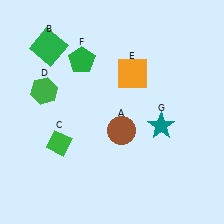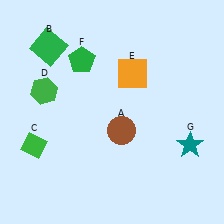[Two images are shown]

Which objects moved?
The objects that moved are: the green diamond (C), the teal star (G).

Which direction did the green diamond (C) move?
The green diamond (C) moved left.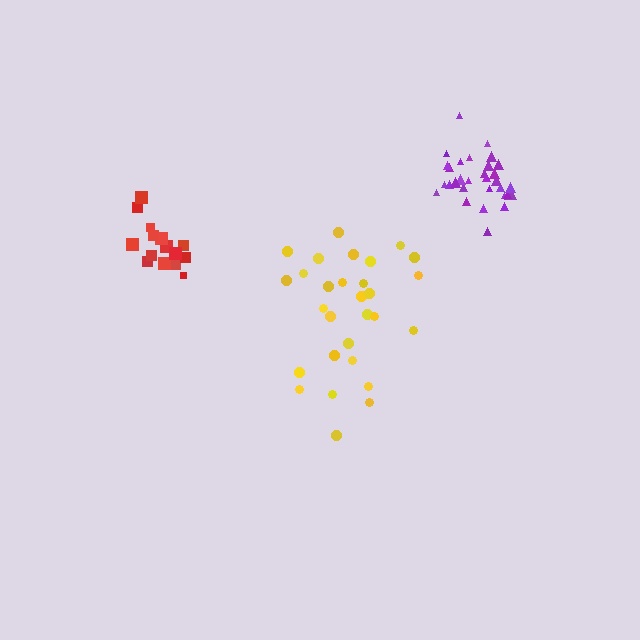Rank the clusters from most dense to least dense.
purple, red, yellow.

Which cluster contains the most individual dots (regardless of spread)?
Purple (33).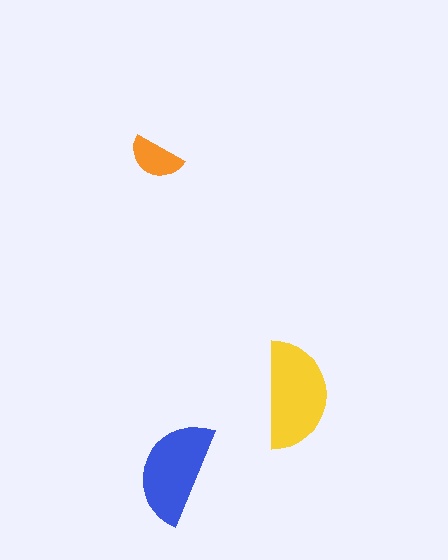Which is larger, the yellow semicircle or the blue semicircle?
The yellow one.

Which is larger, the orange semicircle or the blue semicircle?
The blue one.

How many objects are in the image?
There are 3 objects in the image.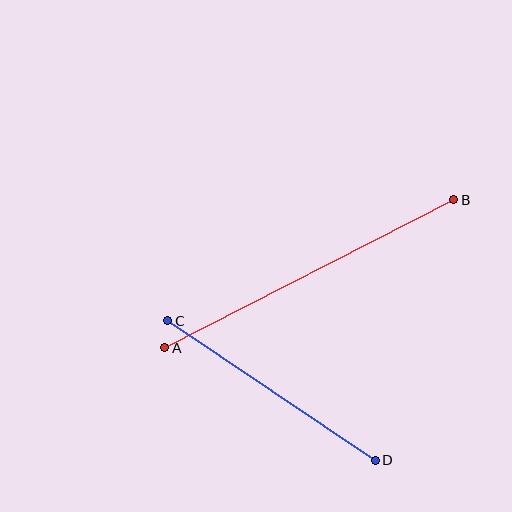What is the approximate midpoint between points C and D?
The midpoint is at approximately (271, 390) pixels.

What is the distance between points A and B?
The distance is approximately 325 pixels.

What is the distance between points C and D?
The distance is approximately 250 pixels.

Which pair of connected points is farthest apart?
Points A and B are farthest apart.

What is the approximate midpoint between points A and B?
The midpoint is at approximately (309, 274) pixels.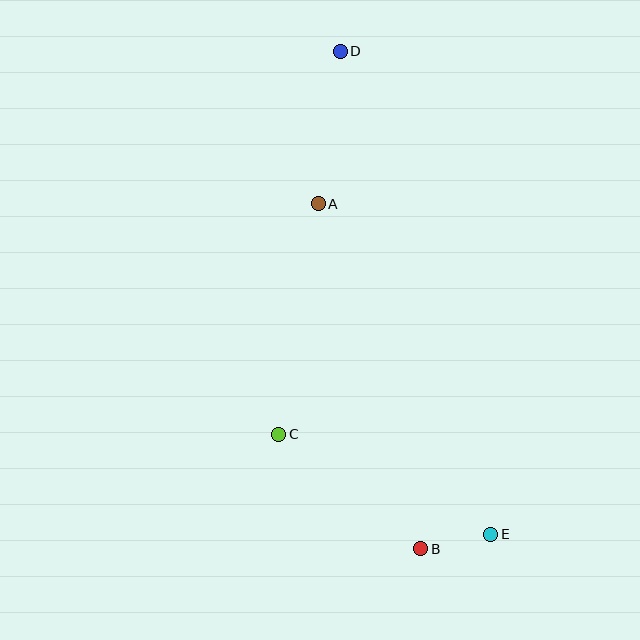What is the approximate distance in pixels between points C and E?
The distance between C and E is approximately 234 pixels.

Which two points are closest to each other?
Points B and E are closest to each other.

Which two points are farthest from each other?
Points D and E are farthest from each other.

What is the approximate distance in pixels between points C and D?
The distance between C and D is approximately 388 pixels.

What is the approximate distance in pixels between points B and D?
The distance between B and D is approximately 504 pixels.